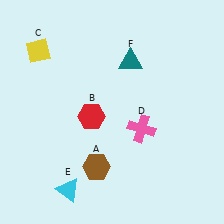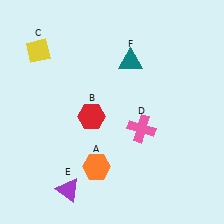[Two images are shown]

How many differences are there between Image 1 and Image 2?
There are 2 differences between the two images.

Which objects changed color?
A changed from brown to orange. E changed from cyan to purple.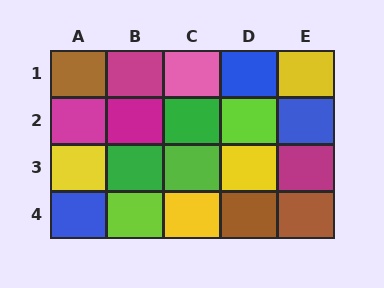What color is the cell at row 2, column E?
Blue.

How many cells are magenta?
4 cells are magenta.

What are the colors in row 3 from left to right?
Yellow, green, lime, yellow, magenta.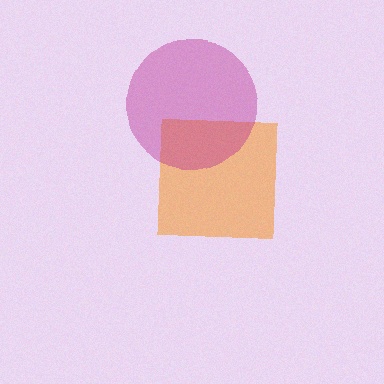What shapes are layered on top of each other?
The layered shapes are: an orange square, a magenta circle.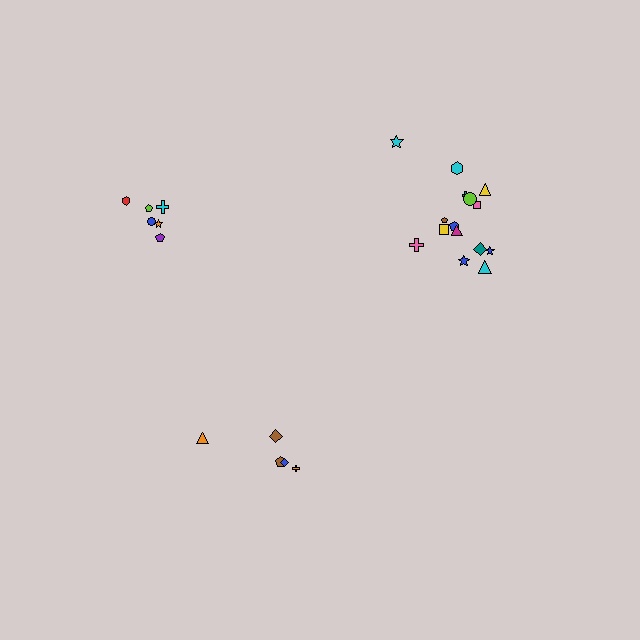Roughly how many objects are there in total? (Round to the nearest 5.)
Roughly 25 objects in total.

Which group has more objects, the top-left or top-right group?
The top-right group.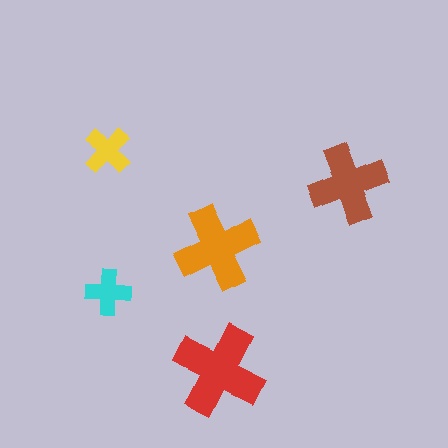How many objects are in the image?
There are 5 objects in the image.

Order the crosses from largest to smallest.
the red one, the orange one, the brown one, the yellow one, the cyan one.